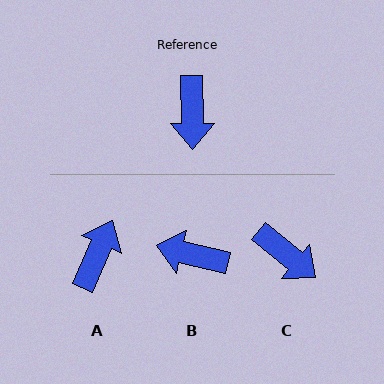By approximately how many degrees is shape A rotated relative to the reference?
Approximately 156 degrees counter-clockwise.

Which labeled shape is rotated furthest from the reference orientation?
A, about 156 degrees away.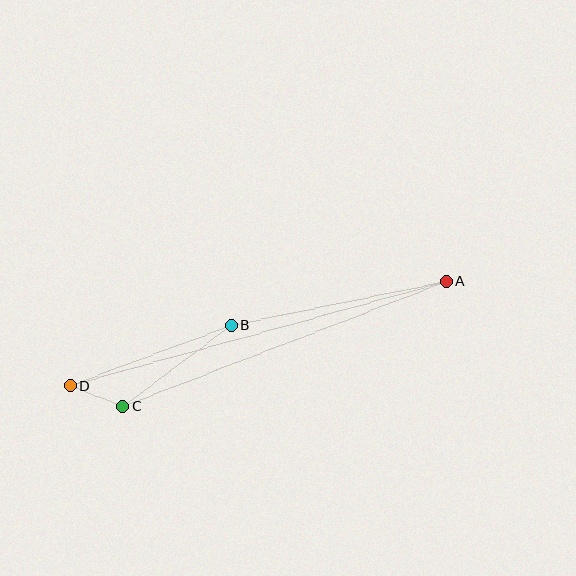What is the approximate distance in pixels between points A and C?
The distance between A and C is approximately 347 pixels.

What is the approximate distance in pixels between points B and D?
The distance between B and D is approximately 172 pixels.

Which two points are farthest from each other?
Points A and D are farthest from each other.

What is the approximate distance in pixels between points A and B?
The distance between A and B is approximately 220 pixels.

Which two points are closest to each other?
Points C and D are closest to each other.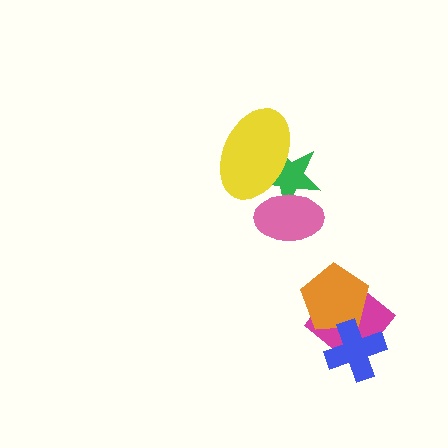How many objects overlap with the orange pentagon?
2 objects overlap with the orange pentagon.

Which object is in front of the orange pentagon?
The blue cross is in front of the orange pentagon.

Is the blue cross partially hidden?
No, no other shape covers it.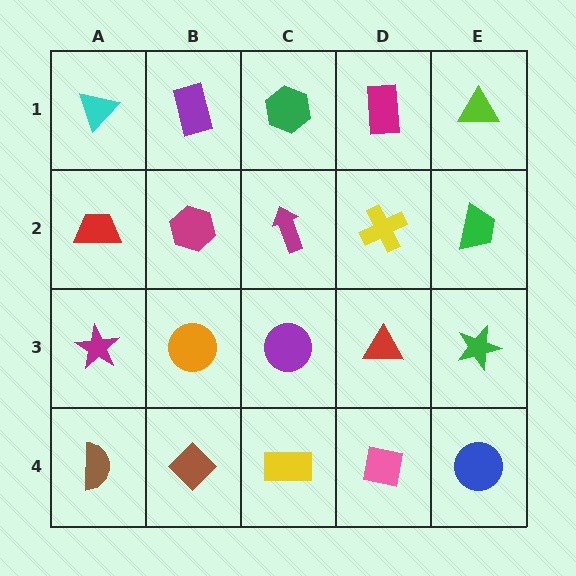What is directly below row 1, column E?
A green trapezoid.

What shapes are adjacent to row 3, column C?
A magenta arrow (row 2, column C), a yellow rectangle (row 4, column C), an orange circle (row 3, column B), a red triangle (row 3, column D).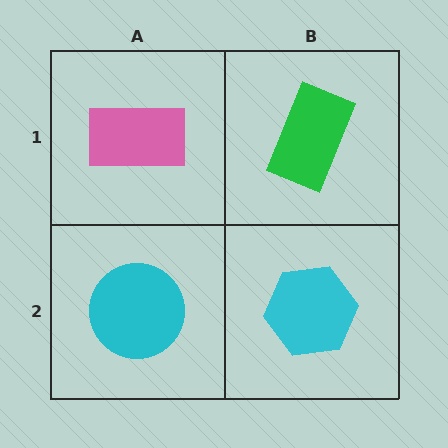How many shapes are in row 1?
2 shapes.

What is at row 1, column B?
A green rectangle.